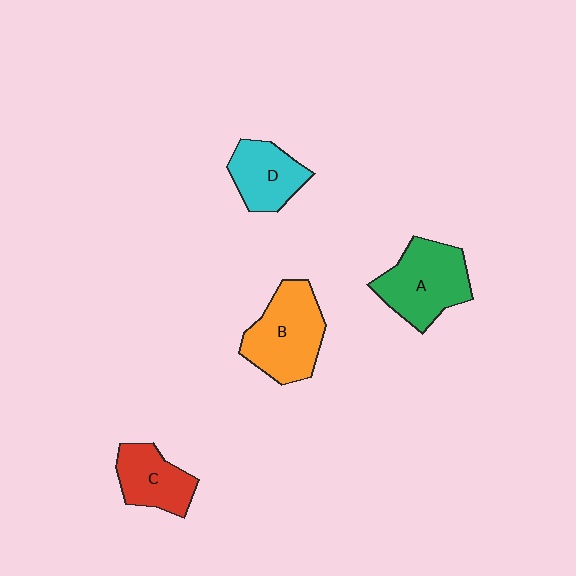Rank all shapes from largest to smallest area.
From largest to smallest: B (orange), A (green), D (cyan), C (red).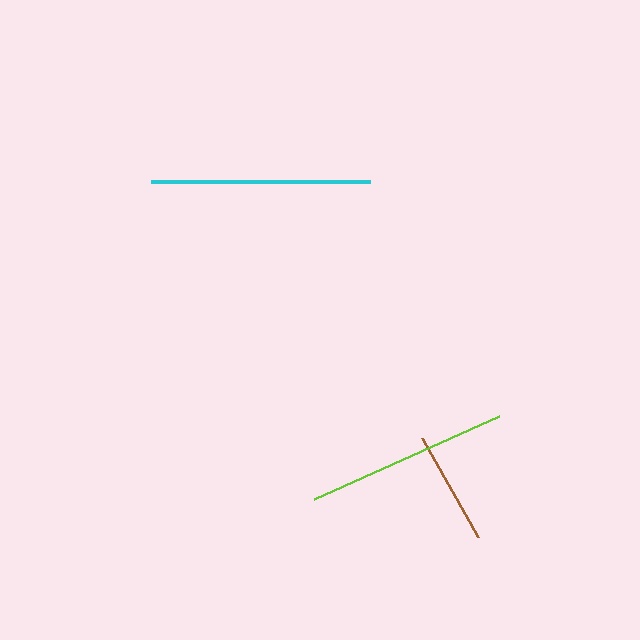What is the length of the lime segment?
The lime segment is approximately 203 pixels long.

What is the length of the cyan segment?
The cyan segment is approximately 218 pixels long.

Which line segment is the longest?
The cyan line is the longest at approximately 218 pixels.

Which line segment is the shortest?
The brown line is the shortest at approximately 114 pixels.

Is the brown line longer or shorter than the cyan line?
The cyan line is longer than the brown line.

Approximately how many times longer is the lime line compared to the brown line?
The lime line is approximately 1.8 times the length of the brown line.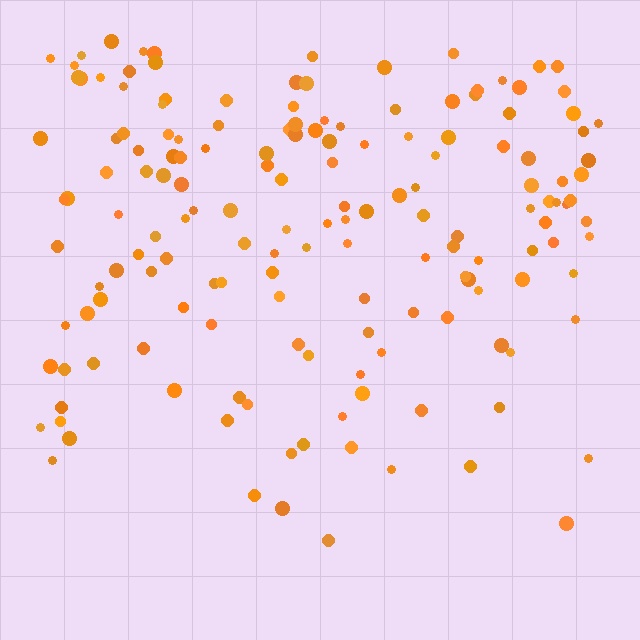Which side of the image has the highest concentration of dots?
The top.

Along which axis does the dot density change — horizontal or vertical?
Vertical.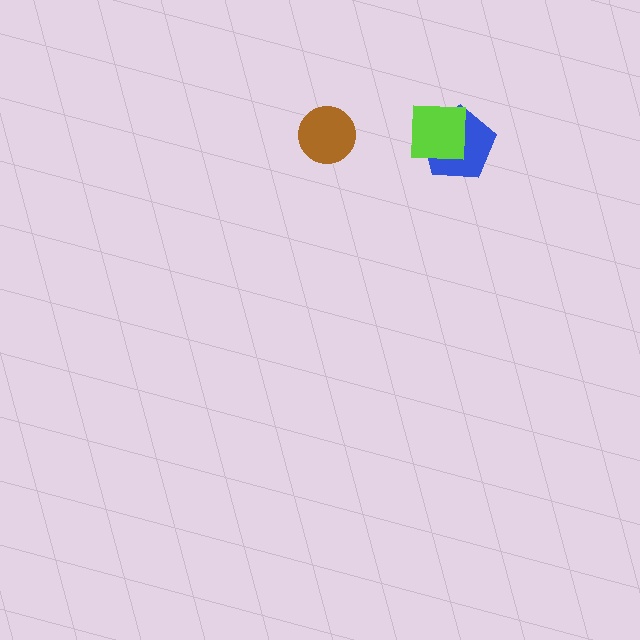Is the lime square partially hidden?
No, no other shape covers it.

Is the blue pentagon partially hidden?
Yes, it is partially covered by another shape.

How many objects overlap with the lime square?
1 object overlaps with the lime square.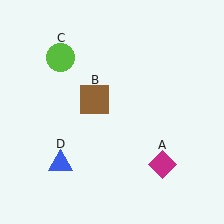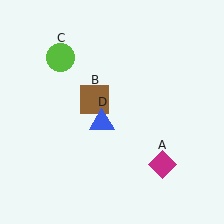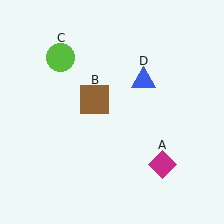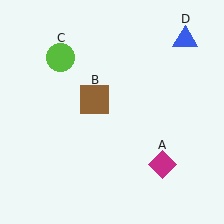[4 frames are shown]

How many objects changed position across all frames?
1 object changed position: blue triangle (object D).